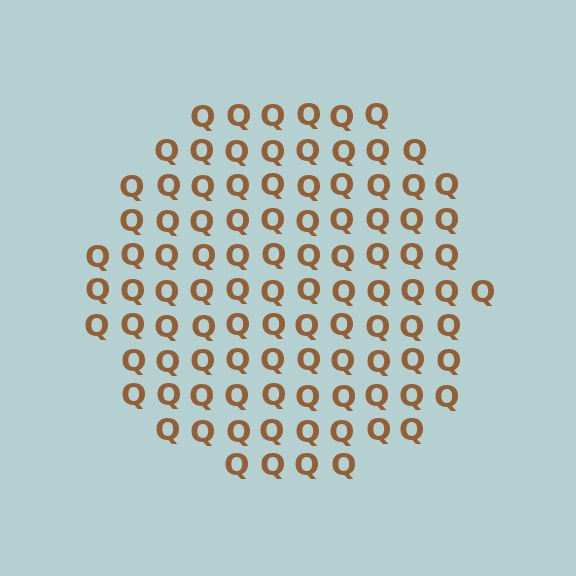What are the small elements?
The small elements are letter Q's.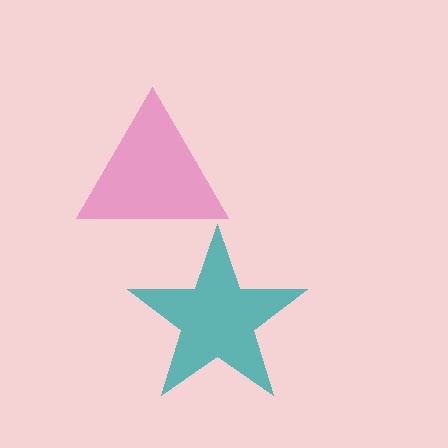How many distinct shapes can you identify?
There are 2 distinct shapes: a teal star, a pink triangle.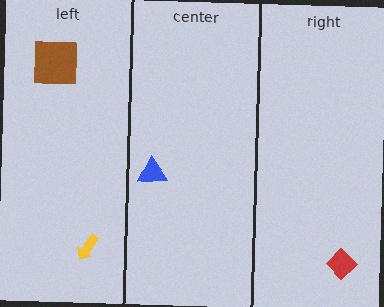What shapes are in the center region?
The blue triangle.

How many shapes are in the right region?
1.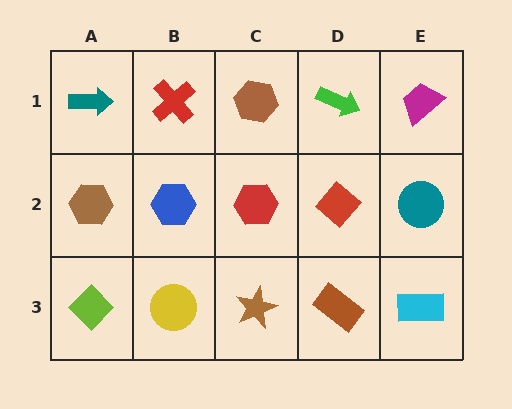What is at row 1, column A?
A teal arrow.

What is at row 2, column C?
A red hexagon.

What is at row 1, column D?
A green arrow.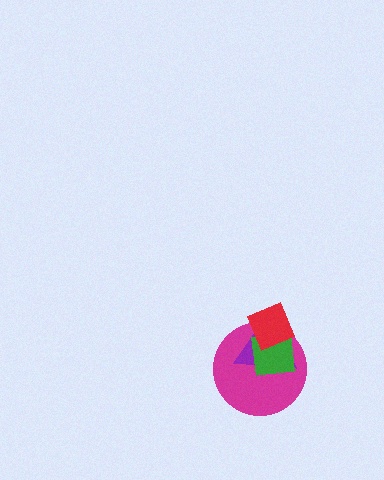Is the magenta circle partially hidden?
Yes, it is partially covered by another shape.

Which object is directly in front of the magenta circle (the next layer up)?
The purple triangle is directly in front of the magenta circle.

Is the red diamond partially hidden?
No, no other shape covers it.